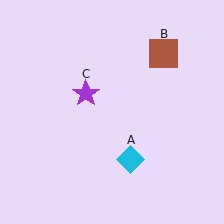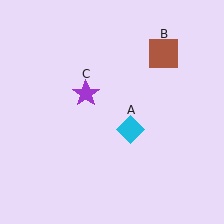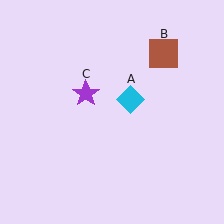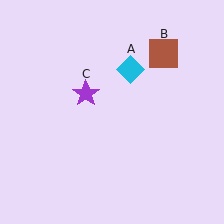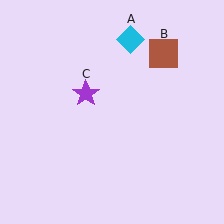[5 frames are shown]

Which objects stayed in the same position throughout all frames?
Brown square (object B) and purple star (object C) remained stationary.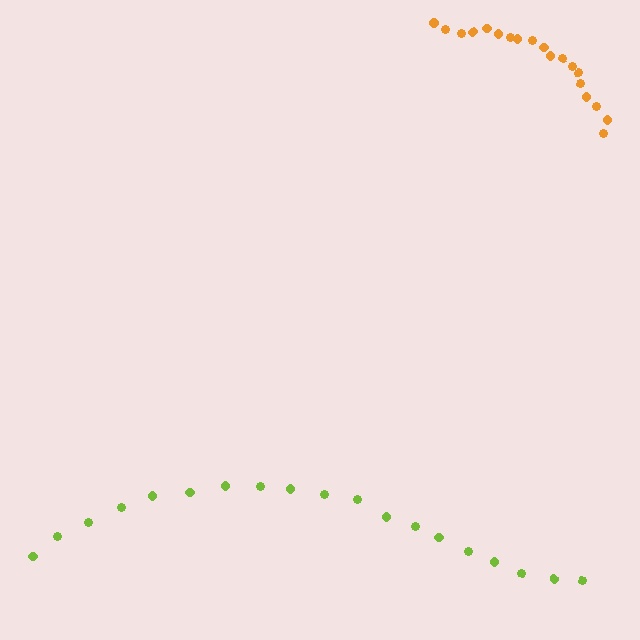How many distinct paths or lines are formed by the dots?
There are 2 distinct paths.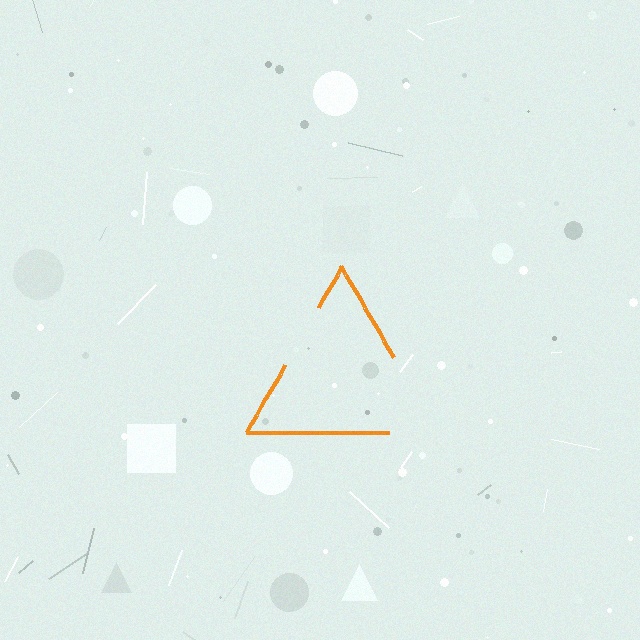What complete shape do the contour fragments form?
The contour fragments form a triangle.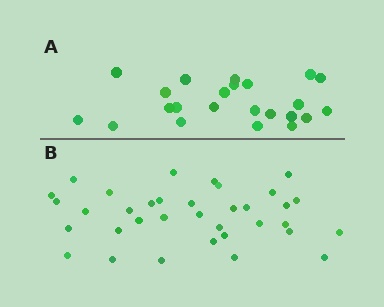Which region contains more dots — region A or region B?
Region B (the bottom region) has more dots.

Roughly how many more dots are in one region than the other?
Region B has roughly 12 or so more dots than region A.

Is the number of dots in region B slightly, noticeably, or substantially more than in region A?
Region B has substantially more. The ratio is roughly 1.5 to 1.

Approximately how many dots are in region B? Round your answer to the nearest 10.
About 40 dots. (The exact count is 35, which rounds to 40.)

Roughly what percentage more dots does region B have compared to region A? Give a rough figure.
About 50% more.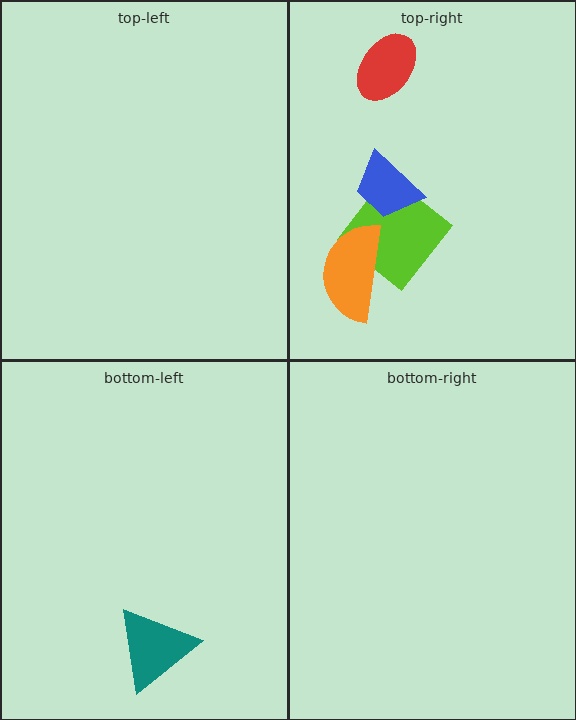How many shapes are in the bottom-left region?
1.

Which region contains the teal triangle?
The bottom-left region.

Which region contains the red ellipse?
The top-right region.